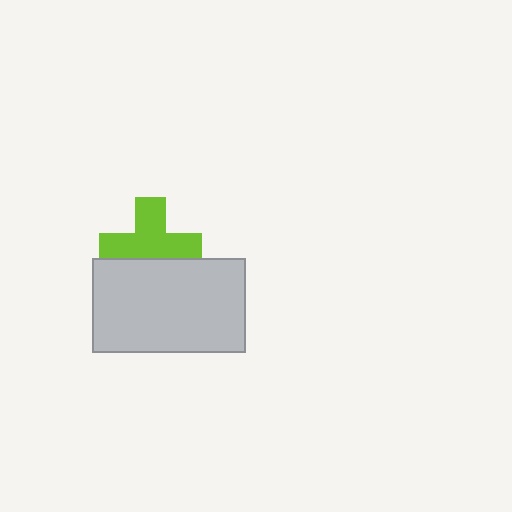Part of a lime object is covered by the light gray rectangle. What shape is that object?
It is a cross.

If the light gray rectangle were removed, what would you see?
You would see the complete lime cross.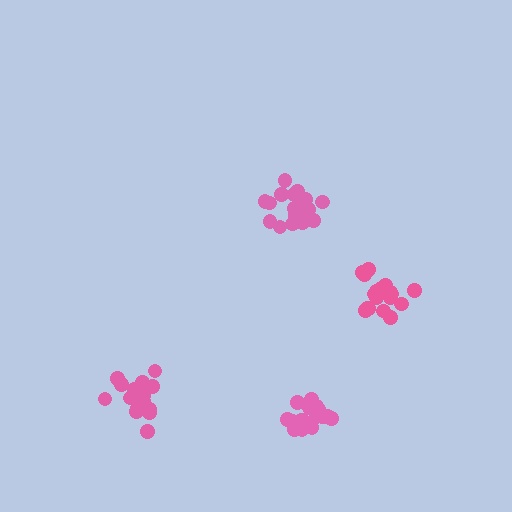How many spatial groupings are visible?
There are 4 spatial groupings.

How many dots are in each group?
Group 1: 17 dots, Group 2: 17 dots, Group 3: 18 dots, Group 4: 19 dots (71 total).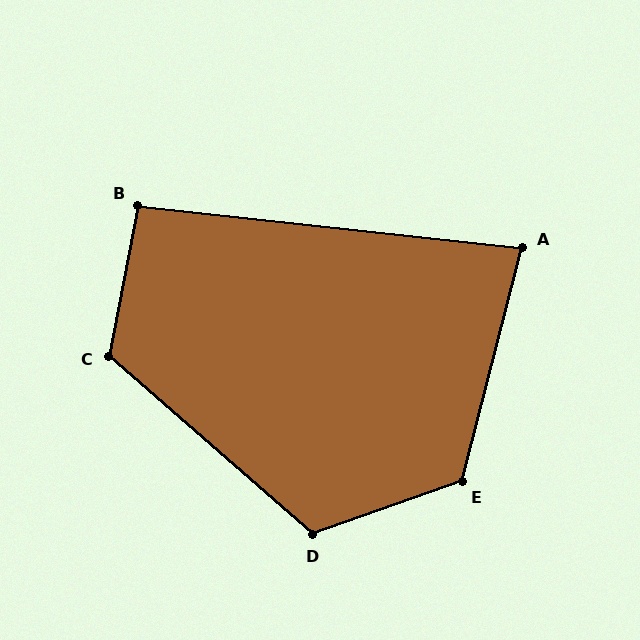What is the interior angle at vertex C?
Approximately 120 degrees (obtuse).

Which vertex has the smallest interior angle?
A, at approximately 82 degrees.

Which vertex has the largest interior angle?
E, at approximately 124 degrees.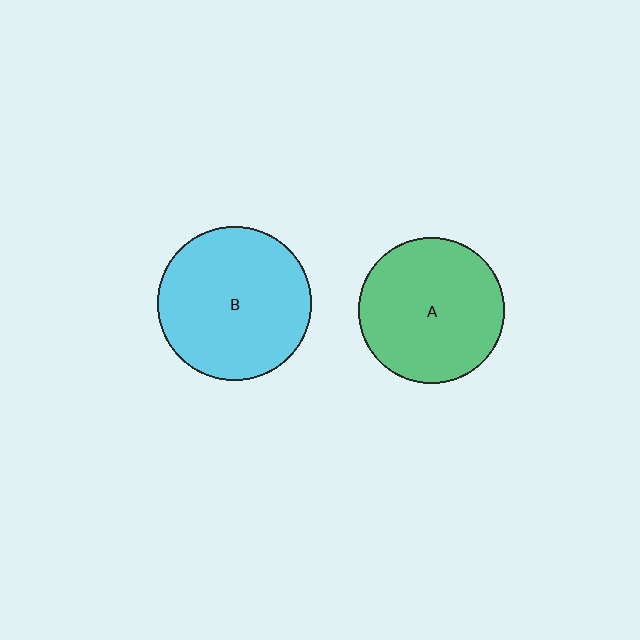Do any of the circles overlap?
No, none of the circles overlap.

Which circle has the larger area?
Circle B (cyan).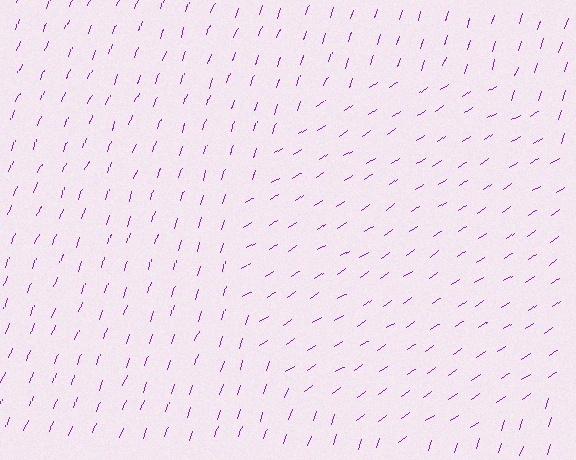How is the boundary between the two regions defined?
The boundary is defined purely by a change in line orientation (approximately 37 degrees difference). All lines are the same color and thickness.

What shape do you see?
I see a circle.